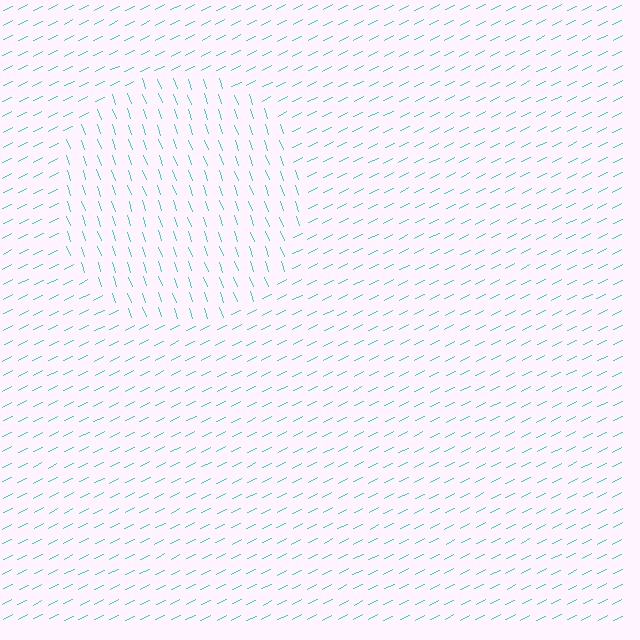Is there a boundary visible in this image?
Yes, there is a texture boundary formed by a change in line orientation.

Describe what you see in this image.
The image is filled with small cyan line segments. A circle region in the image has lines oriented differently from the surrounding lines, creating a visible texture boundary.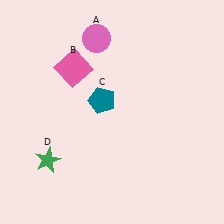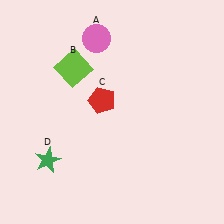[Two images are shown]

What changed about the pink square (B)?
In Image 1, B is pink. In Image 2, it changed to lime.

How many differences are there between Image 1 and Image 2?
There are 2 differences between the two images.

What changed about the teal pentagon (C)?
In Image 1, C is teal. In Image 2, it changed to red.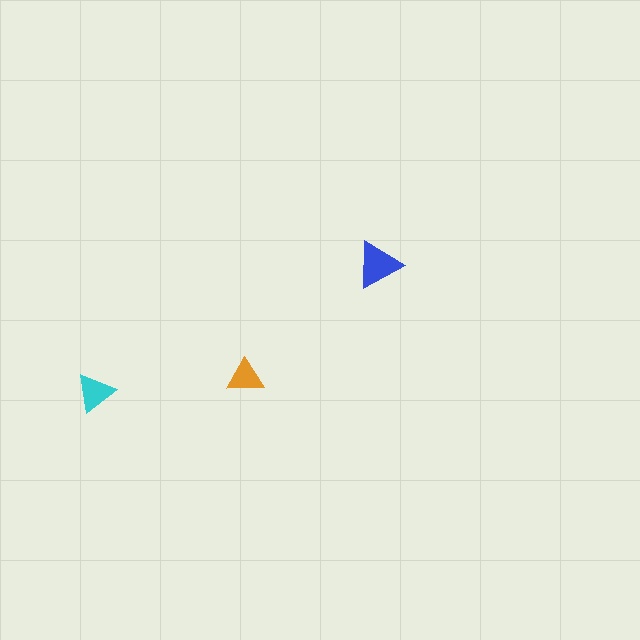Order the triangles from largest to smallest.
the blue one, the cyan one, the orange one.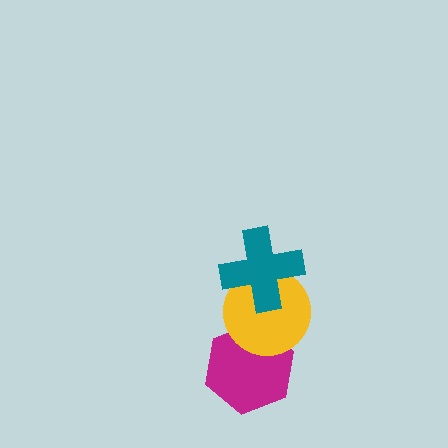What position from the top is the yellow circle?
The yellow circle is 2nd from the top.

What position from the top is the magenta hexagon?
The magenta hexagon is 3rd from the top.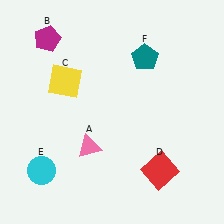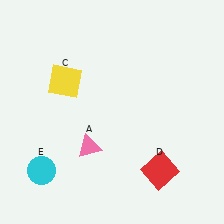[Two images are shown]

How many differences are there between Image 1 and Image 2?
There are 2 differences between the two images.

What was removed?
The teal pentagon (F), the magenta pentagon (B) were removed in Image 2.